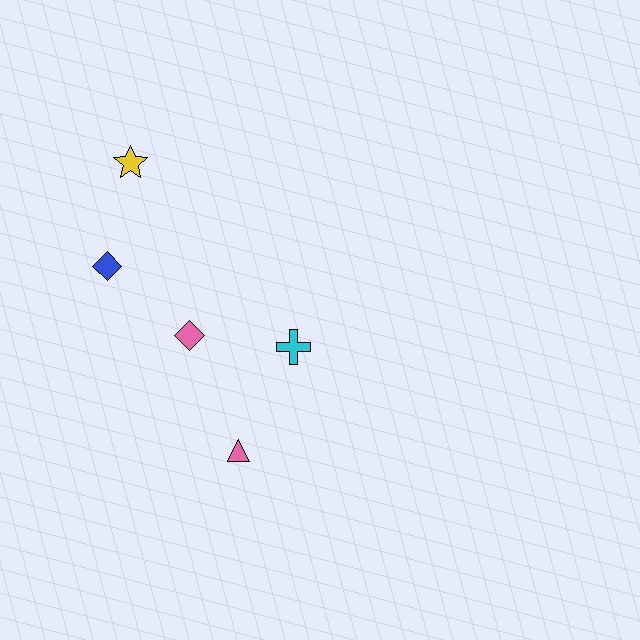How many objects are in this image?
There are 5 objects.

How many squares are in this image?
There are no squares.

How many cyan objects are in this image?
There is 1 cyan object.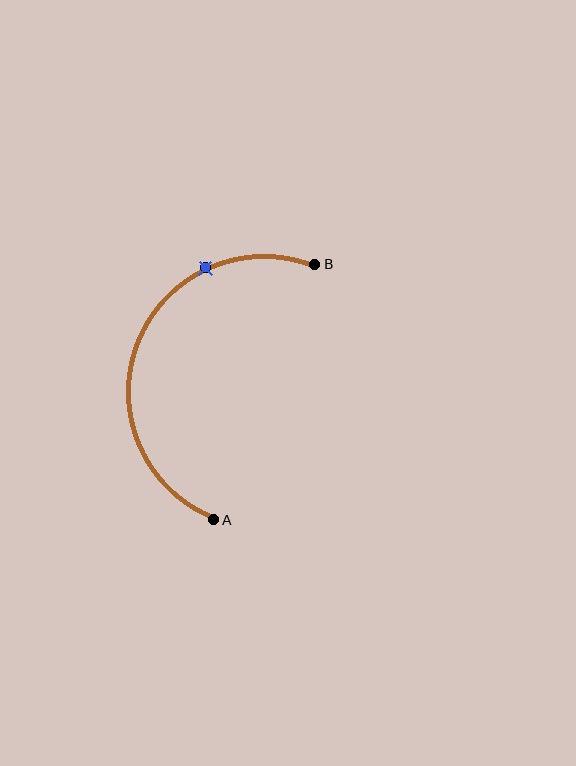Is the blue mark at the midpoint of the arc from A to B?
No. The blue mark lies on the arc but is closer to endpoint B. The arc midpoint would be at the point on the curve equidistant along the arc from both A and B.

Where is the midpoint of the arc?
The arc midpoint is the point on the curve farthest from the straight line joining A and B. It sits to the left of that line.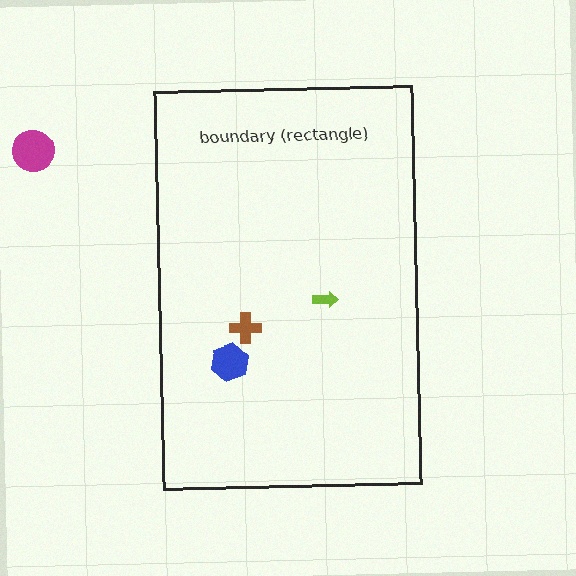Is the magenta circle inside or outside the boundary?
Outside.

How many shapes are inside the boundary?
3 inside, 1 outside.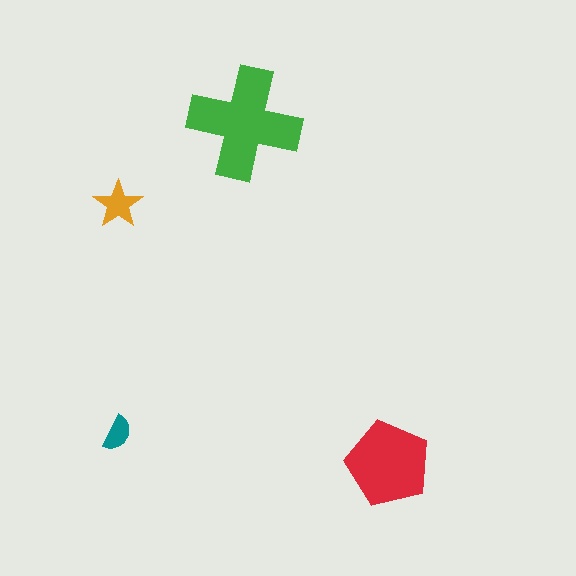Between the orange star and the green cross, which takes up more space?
The green cross.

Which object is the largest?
The green cross.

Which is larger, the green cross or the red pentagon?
The green cross.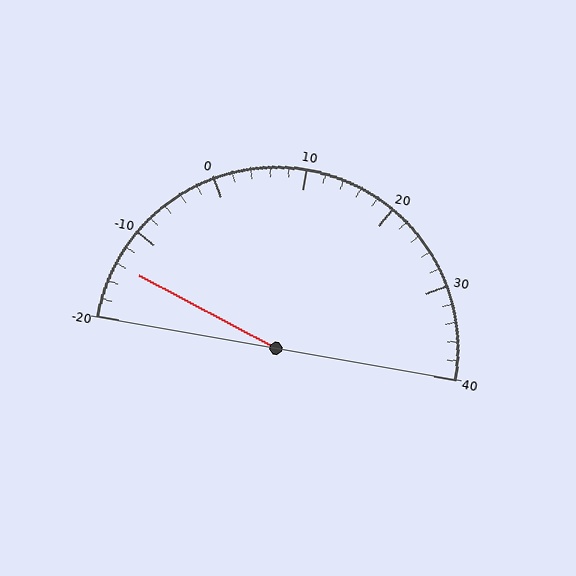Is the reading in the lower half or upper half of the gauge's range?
The reading is in the lower half of the range (-20 to 40).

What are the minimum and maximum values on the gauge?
The gauge ranges from -20 to 40.